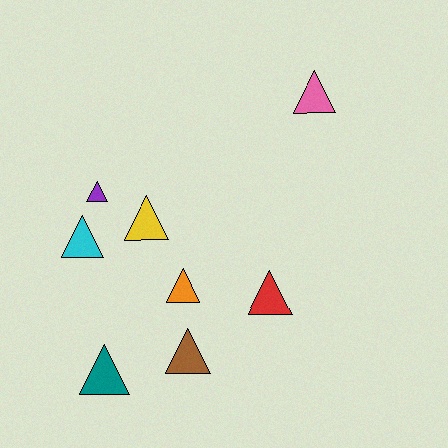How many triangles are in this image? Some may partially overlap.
There are 8 triangles.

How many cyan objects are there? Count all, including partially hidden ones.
There is 1 cyan object.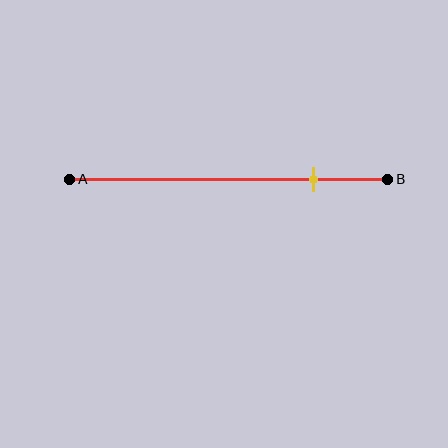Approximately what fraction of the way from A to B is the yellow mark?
The yellow mark is approximately 75% of the way from A to B.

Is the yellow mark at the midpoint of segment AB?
No, the mark is at about 75% from A, not at the 50% midpoint.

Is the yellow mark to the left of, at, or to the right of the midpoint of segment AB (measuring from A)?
The yellow mark is to the right of the midpoint of segment AB.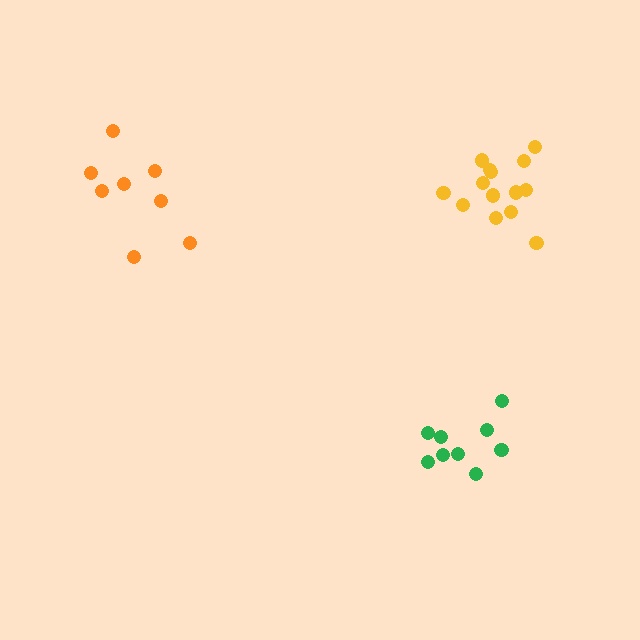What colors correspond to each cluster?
The clusters are colored: yellow, green, orange.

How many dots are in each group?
Group 1: 14 dots, Group 2: 9 dots, Group 3: 8 dots (31 total).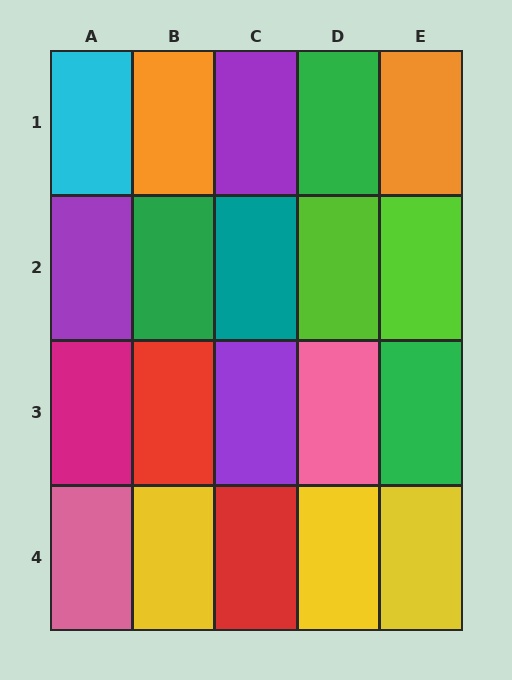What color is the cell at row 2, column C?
Teal.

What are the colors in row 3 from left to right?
Magenta, red, purple, pink, green.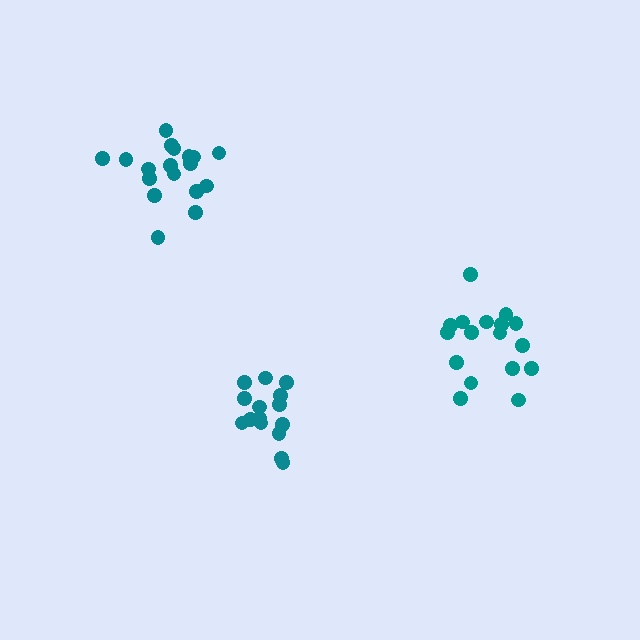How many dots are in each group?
Group 1: 15 dots, Group 2: 18 dots, Group 3: 17 dots (50 total).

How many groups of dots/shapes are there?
There are 3 groups.